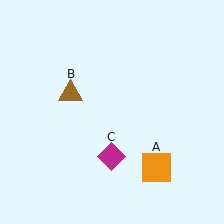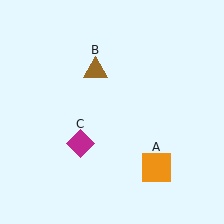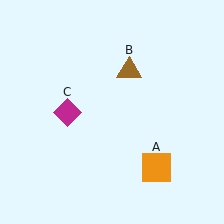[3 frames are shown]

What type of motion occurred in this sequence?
The brown triangle (object B), magenta diamond (object C) rotated clockwise around the center of the scene.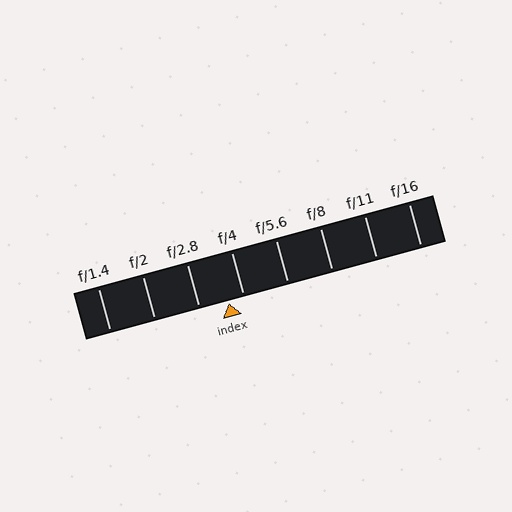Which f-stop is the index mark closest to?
The index mark is closest to f/4.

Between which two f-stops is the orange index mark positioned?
The index mark is between f/2.8 and f/4.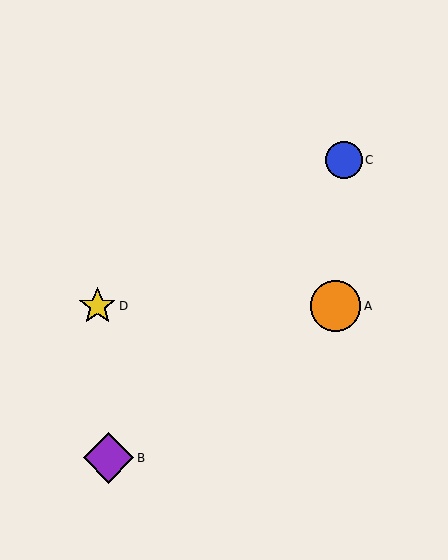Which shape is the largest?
The purple diamond (labeled B) is the largest.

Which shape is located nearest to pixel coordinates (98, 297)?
The yellow star (labeled D) at (97, 306) is nearest to that location.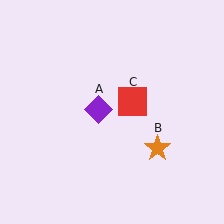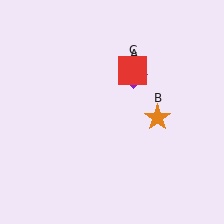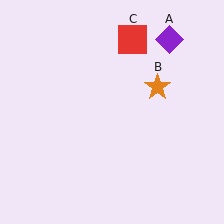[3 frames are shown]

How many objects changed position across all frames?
3 objects changed position: purple diamond (object A), orange star (object B), red square (object C).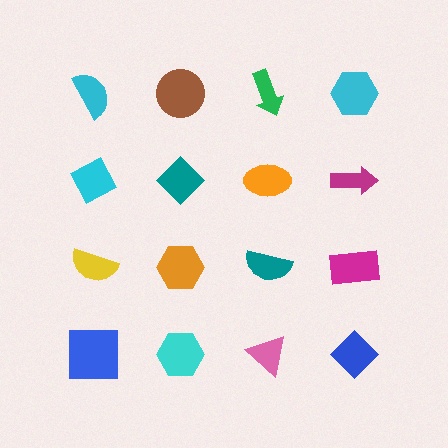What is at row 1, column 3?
A green arrow.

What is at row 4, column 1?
A blue square.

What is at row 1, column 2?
A brown circle.